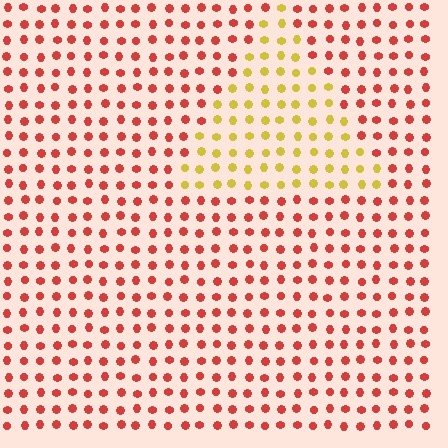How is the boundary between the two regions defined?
The boundary is defined purely by a slight shift in hue (about 52 degrees). Spacing, size, and orientation are identical on both sides.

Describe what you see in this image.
The image is filled with small red elements in a uniform arrangement. A triangle-shaped region is visible where the elements are tinted to a slightly different hue, forming a subtle color boundary.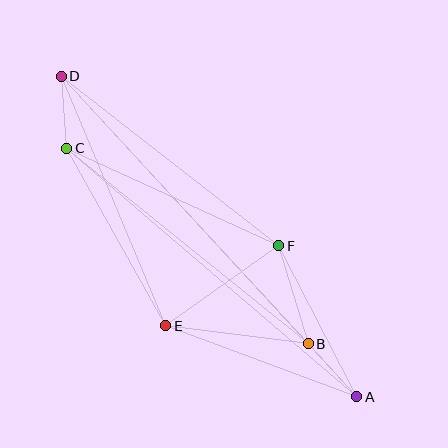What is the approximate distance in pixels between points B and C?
The distance between B and C is approximately 311 pixels.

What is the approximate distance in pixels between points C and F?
The distance between C and F is approximately 233 pixels.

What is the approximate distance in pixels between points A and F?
The distance between A and F is approximately 170 pixels.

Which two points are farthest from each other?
Points A and D are farthest from each other.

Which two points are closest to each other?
Points A and B are closest to each other.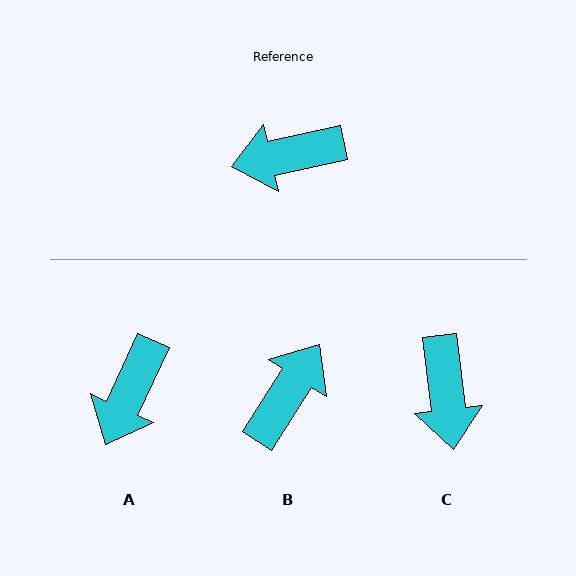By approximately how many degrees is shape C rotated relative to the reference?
Approximately 85 degrees counter-clockwise.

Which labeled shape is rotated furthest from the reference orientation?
B, about 135 degrees away.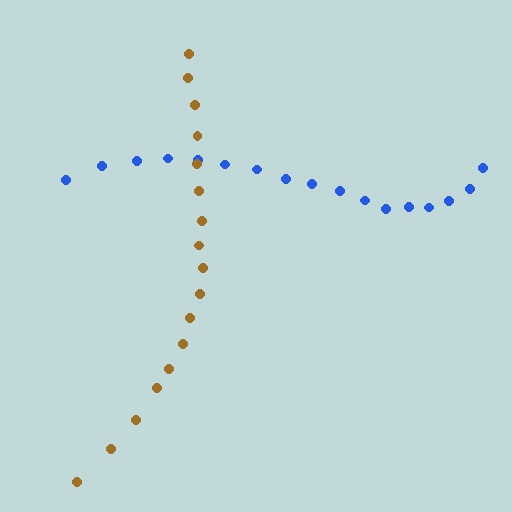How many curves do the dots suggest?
There are 2 distinct paths.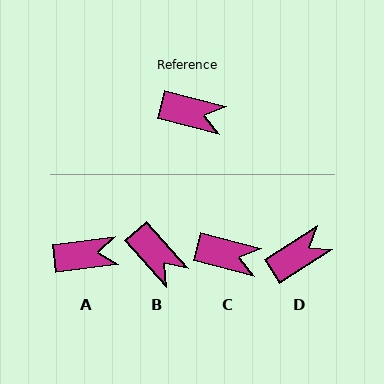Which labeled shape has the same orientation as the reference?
C.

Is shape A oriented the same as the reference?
No, it is off by about 22 degrees.